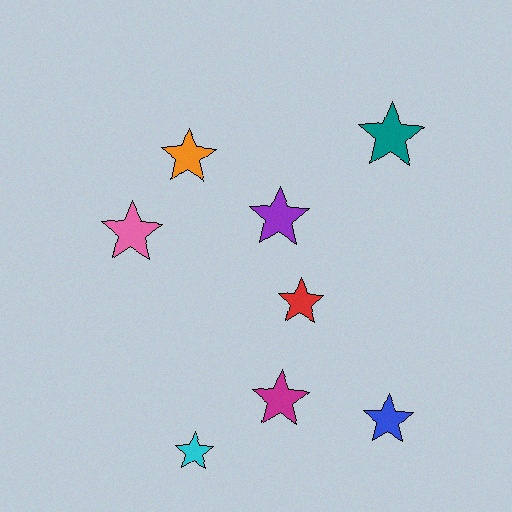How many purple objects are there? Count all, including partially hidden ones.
There is 1 purple object.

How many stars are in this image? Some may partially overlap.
There are 8 stars.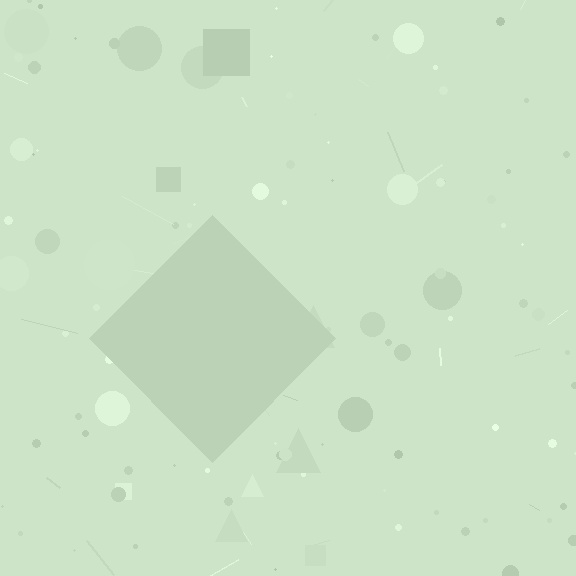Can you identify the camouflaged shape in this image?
The camouflaged shape is a diamond.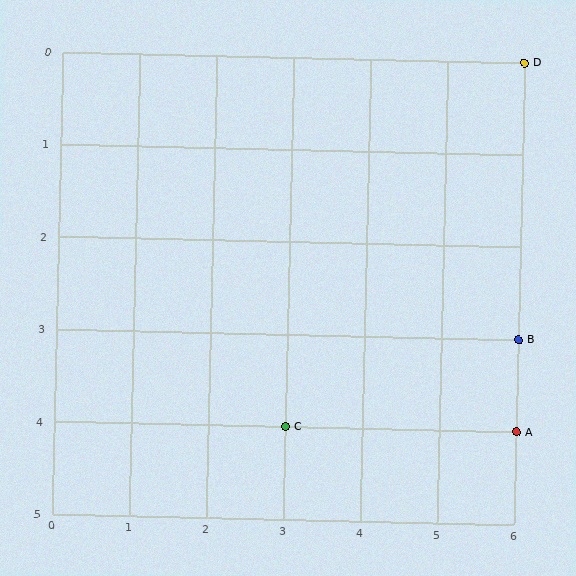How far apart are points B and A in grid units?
Points B and A are 1 row apart.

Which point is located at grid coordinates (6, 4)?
Point A is at (6, 4).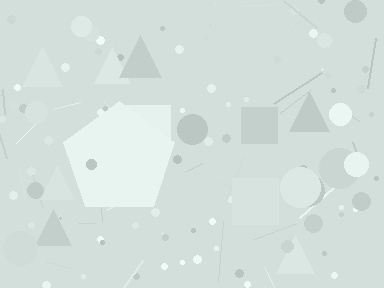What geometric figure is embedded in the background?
A pentagon is embedded in the background.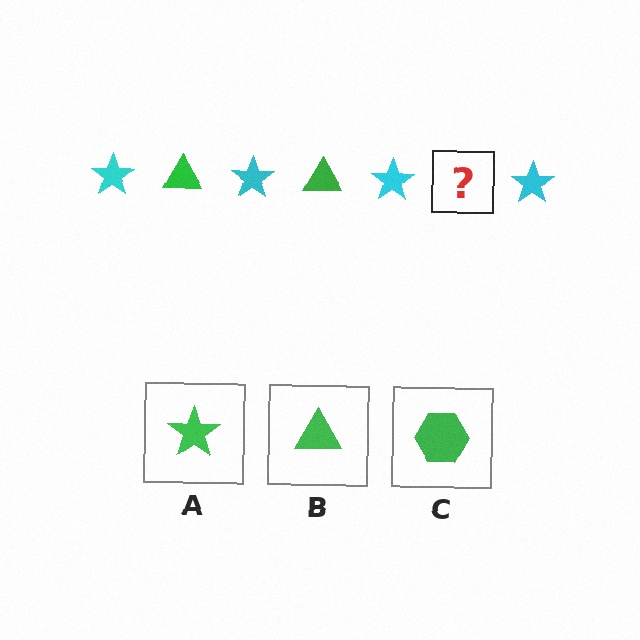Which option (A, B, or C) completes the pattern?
B.